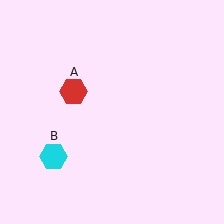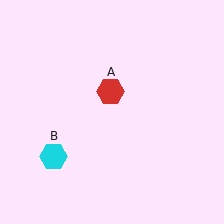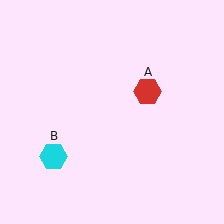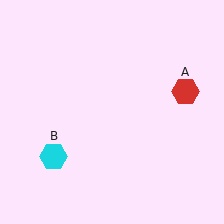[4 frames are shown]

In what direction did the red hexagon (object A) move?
The red hexagon (object A) moved right.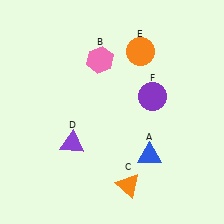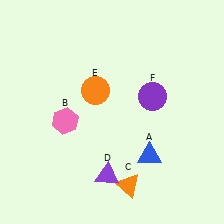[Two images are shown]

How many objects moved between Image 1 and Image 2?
3 objects moved between the two images.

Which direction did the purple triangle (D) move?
The purple triangle (D) moved right.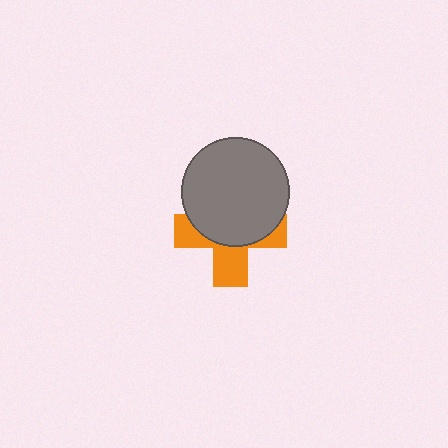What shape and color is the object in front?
The object in front is a gray circle.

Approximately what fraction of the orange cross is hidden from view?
Roughly 57% of the orange cross is hidden behind the gray circle.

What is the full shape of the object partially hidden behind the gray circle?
The partially hidden object is an orange cross.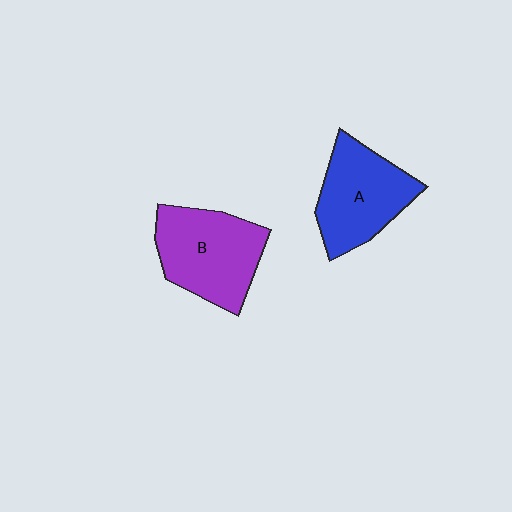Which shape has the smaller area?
Shape A (blue).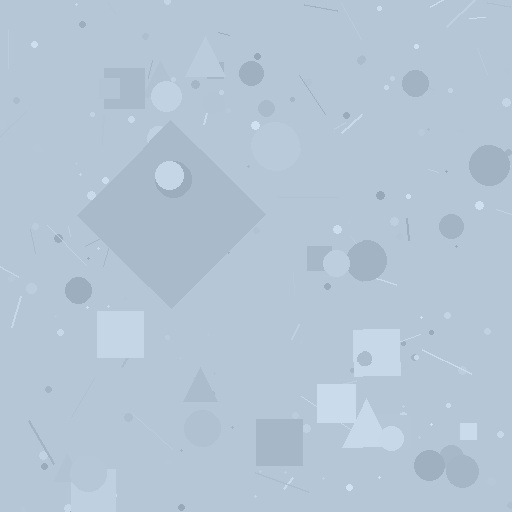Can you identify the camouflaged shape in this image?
The camouflaged shape is a diamond.